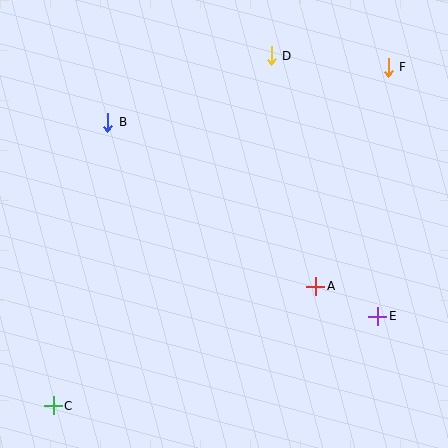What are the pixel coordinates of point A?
Point A is at (316, 286).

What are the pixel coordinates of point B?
Point B is at (108, 122).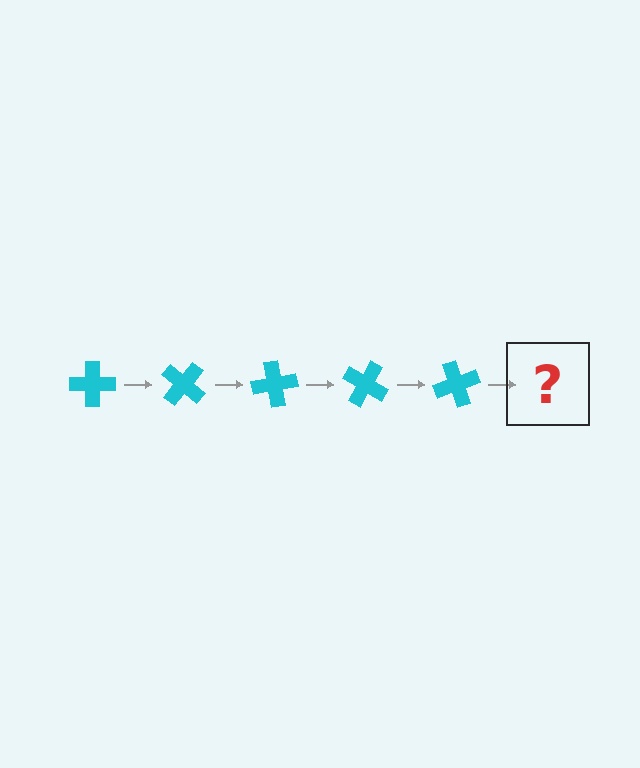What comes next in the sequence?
The next element should be a cyan cross rotated 200 degrees.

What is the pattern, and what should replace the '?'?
The pattern is that the cross rotates 40 degrees each step. The '?' should be a cyan cross rotated 200 degrees.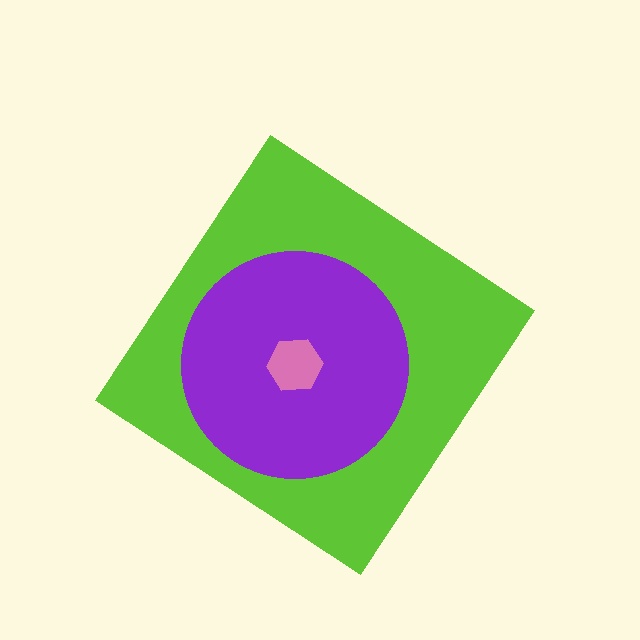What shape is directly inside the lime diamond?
The purple circle.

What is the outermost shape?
The lime diamond.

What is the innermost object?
The pink hexagon.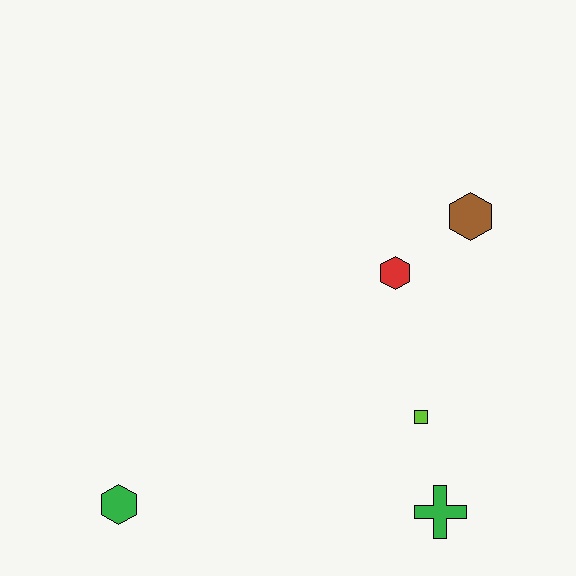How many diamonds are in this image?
There are no diamonds.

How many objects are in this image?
There are 5 objects.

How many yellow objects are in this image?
There are no yellow objects.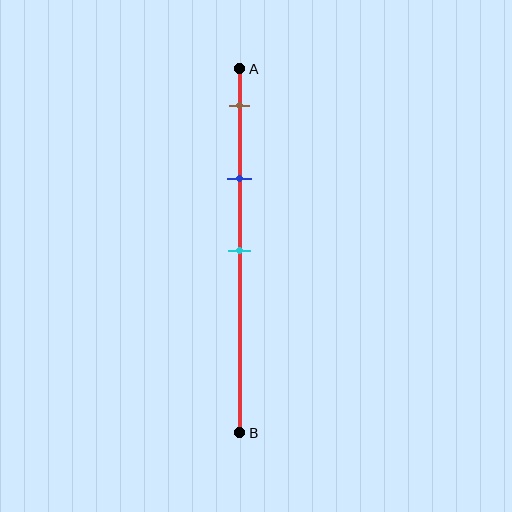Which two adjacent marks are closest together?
The brown and blue marks are the closest adjacent pair.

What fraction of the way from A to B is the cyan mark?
The cyan mark is approximately 50% (0.5) of the way from A to B.